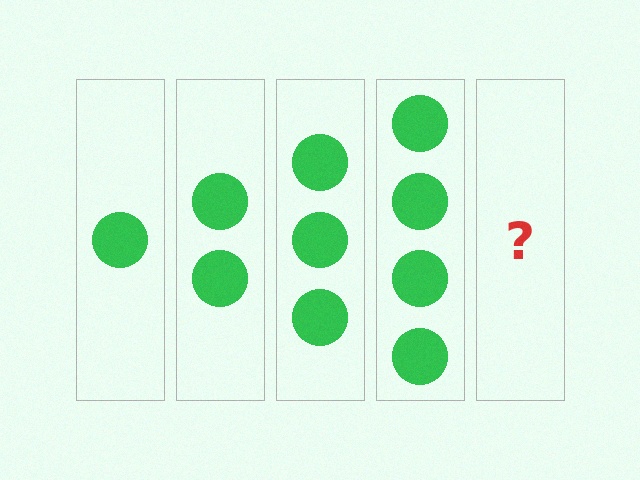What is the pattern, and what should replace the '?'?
The pattern is that each step adds one more circle. The '?' should be 5 circles.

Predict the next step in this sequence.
The next step is 5 circles.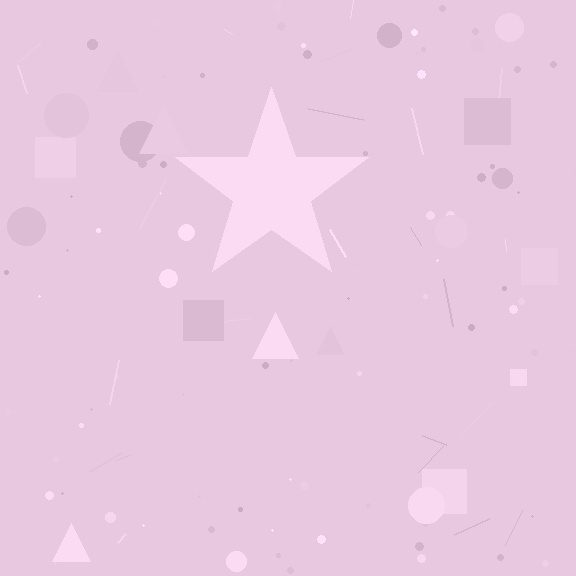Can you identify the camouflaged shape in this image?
The camouflaged shape is a star.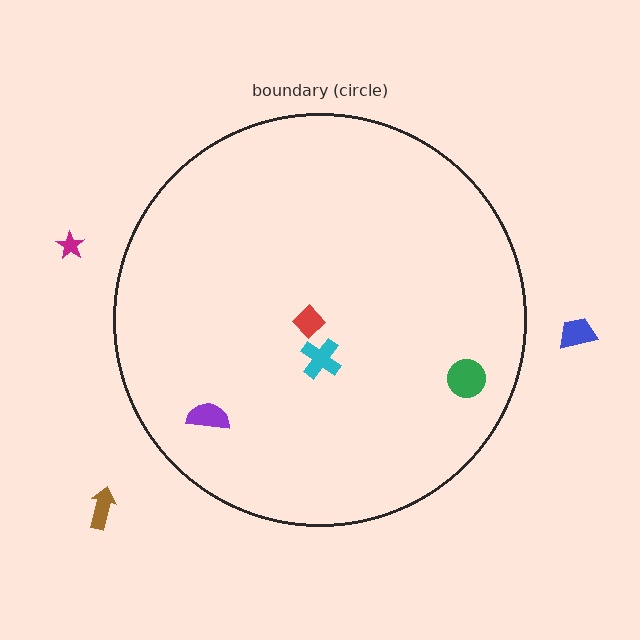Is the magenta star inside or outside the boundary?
Outside.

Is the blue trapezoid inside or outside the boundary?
Outside.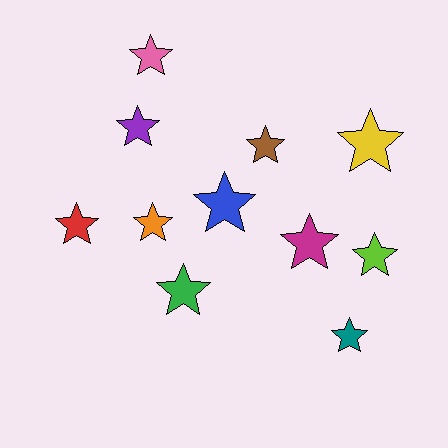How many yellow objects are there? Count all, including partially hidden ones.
There is 1 yellow object.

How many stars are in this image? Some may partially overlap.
There are 11 stars.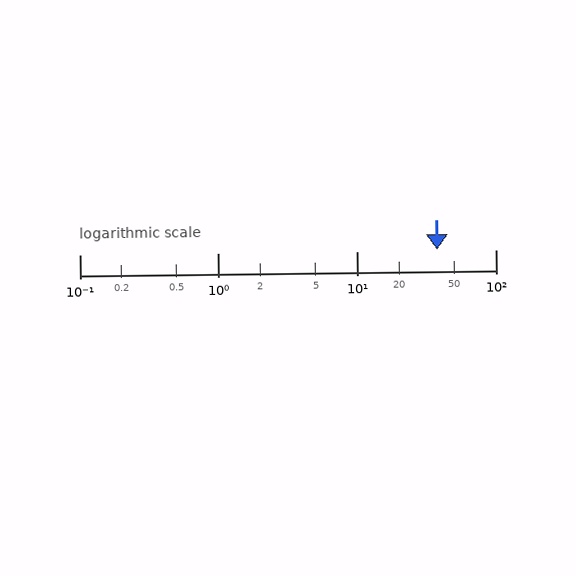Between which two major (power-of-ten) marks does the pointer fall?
The pointer is between 10 and 100.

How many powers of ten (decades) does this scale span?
The scale spans 3 decades, from 0.1 to 100.